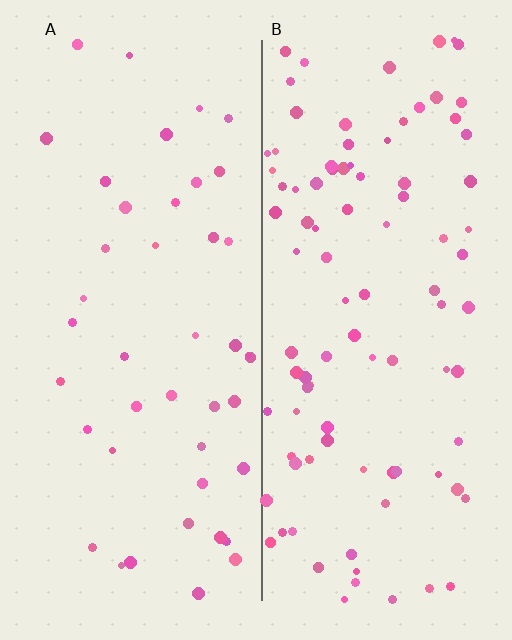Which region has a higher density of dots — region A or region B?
B (the right).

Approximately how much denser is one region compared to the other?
Approximately 2.2× — region B over region A.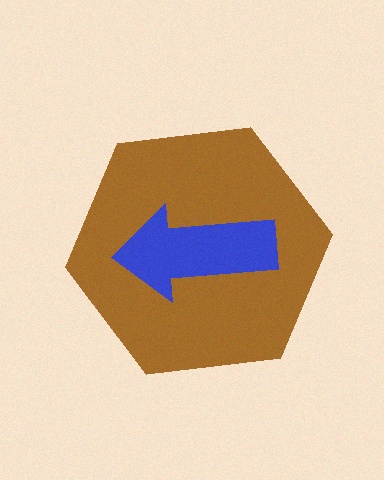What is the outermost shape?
The brown hexagon.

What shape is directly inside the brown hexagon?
The blue arrow.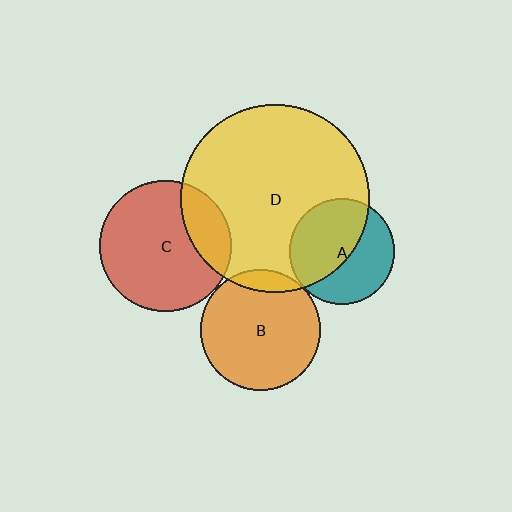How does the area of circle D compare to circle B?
Approximately 2.4 times.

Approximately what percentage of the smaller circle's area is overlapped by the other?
Approximately 10%.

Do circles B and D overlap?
Yes.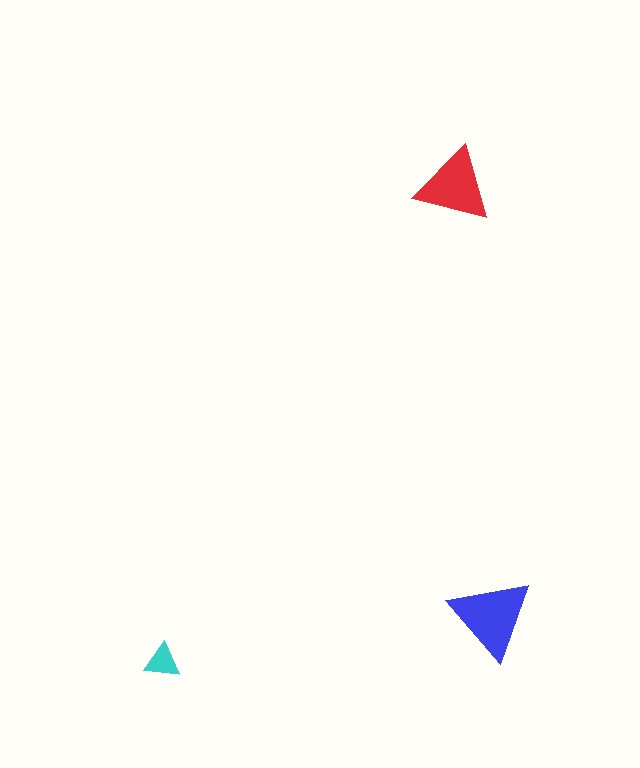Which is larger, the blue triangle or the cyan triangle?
The blue one.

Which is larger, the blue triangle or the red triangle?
The blue one.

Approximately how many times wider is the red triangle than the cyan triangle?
About 2 times wider.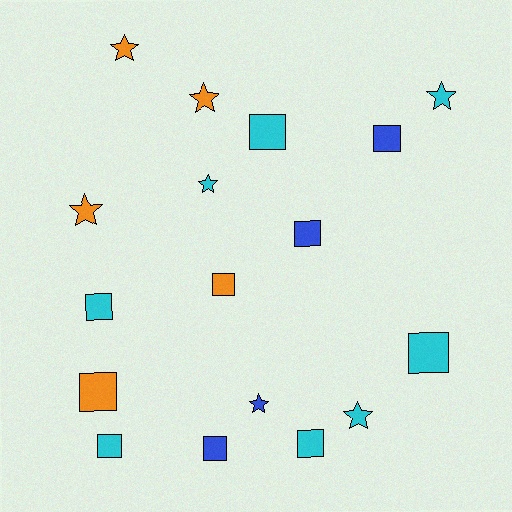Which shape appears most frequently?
Square, with 10 objects.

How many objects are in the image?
There are 17 objects.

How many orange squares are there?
There are 2 orange squares.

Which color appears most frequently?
Cyan, with 8 objects.